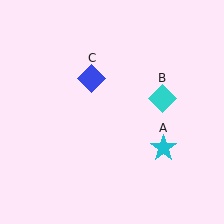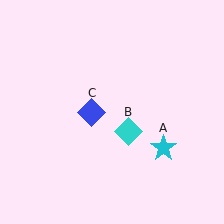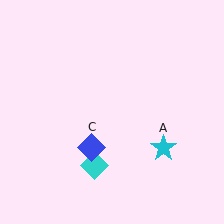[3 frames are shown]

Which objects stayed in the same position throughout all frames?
Cyan star (object A) remained stationary.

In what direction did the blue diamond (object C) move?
The blue diamond (object C) moved down.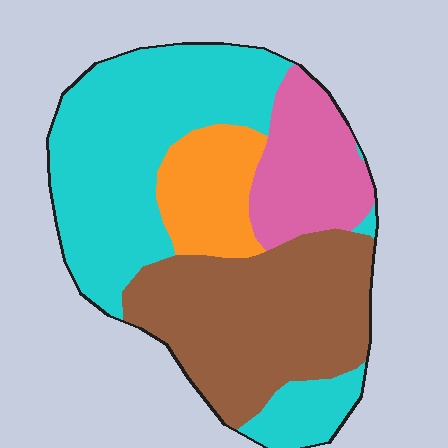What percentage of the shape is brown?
Brown covers 32% of the shape.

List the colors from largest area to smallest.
From largest to smallest: cyan, brown, pink, orange.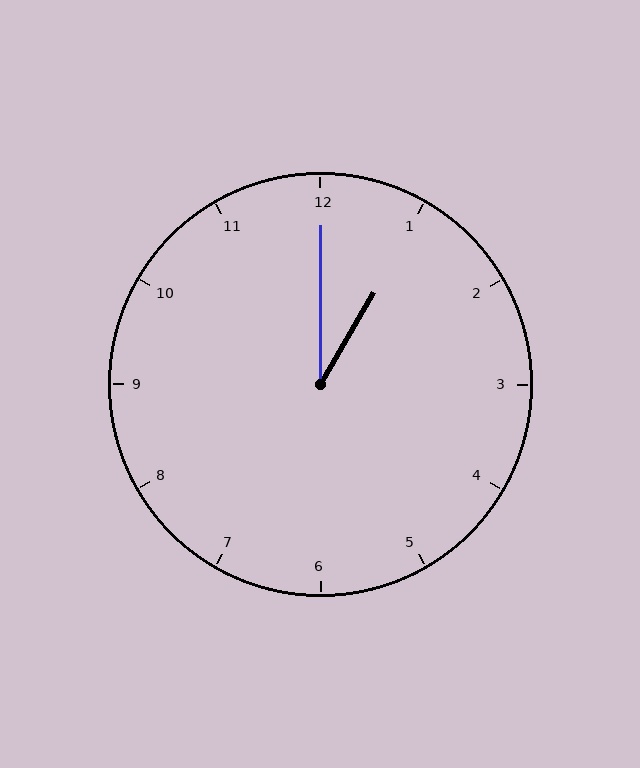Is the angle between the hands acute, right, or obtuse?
It is acute.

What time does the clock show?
1:00.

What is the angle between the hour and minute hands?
Approximately 30 degrees.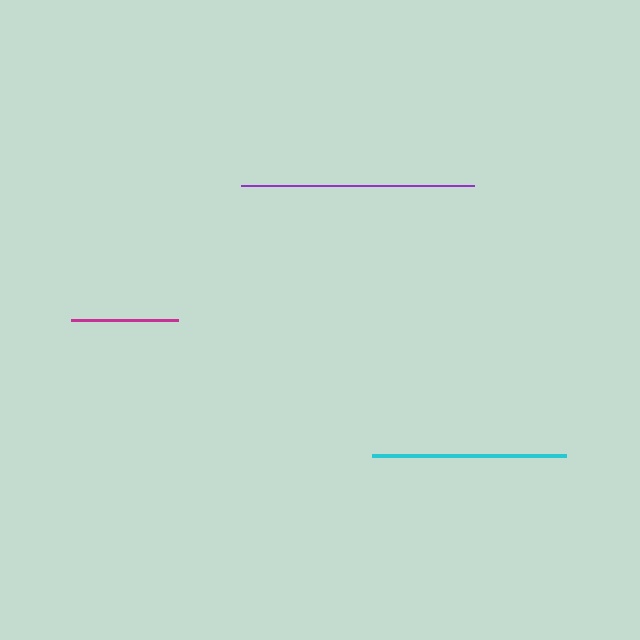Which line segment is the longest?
The purple line is the longest at approximately 233 pixels.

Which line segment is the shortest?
The magenta line is the shortest at approximately 107 pixels.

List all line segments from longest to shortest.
From longest to shortest: purple, cyan, magenta.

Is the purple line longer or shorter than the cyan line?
The purple line is longer than the cyan line.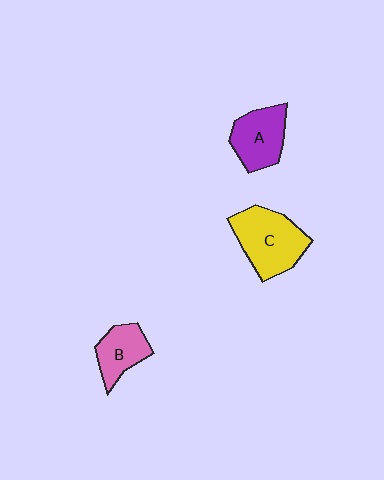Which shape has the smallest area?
Shape B (pink).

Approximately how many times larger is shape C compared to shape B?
Approximately 1.6 times.